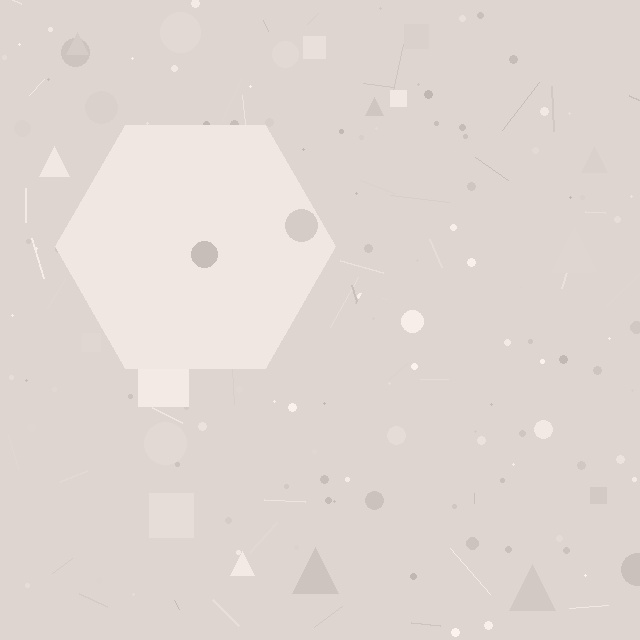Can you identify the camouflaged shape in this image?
The camouflaged shape is a hexagon.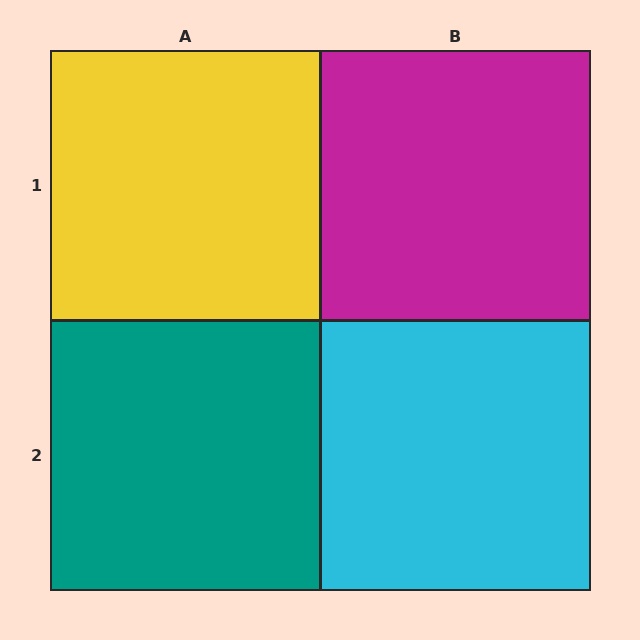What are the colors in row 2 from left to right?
Teal, cyan.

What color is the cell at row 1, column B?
Magenta.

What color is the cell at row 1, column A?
Yellow.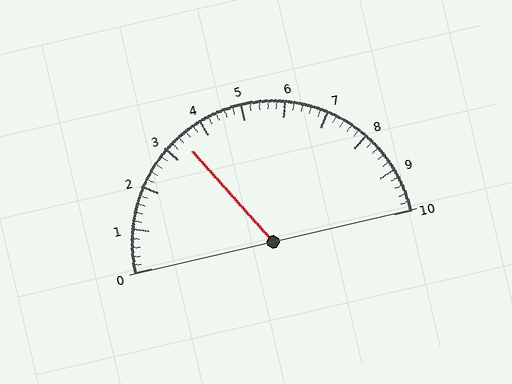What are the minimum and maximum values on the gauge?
The gauge ranges from 0 to 10.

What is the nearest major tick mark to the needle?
The nearest major tick mark is 3.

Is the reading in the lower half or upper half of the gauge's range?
The reading is in the lower half of the range (0 to 10).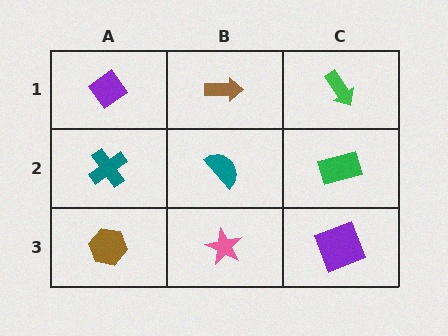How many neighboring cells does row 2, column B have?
4.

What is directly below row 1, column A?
A teal cross.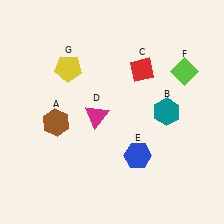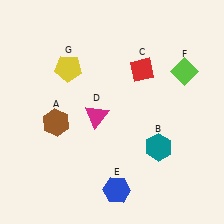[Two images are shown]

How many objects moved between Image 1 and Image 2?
2 objects moved between the two images.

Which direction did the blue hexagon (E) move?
The blue hexagon (E) moved down.